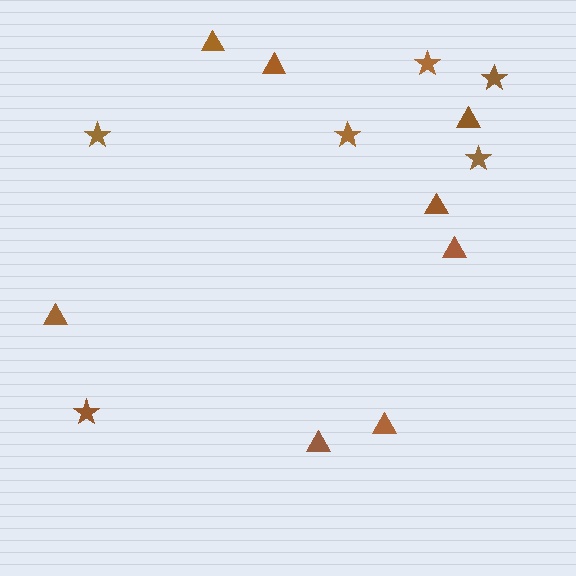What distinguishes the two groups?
There are 2 groups: one group of triangles (8) and one group of stars (6).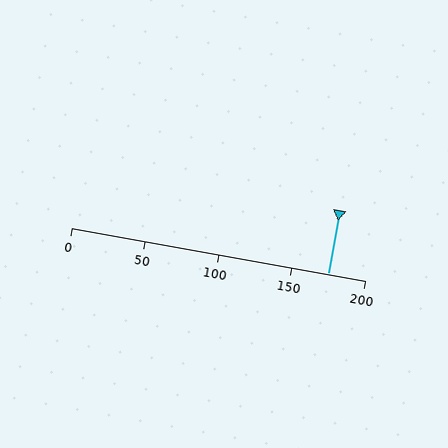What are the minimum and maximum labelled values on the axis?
The axis runs from 0 to 200.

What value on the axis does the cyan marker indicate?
The marker indicates approximately 175.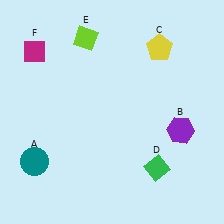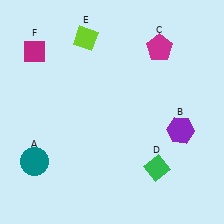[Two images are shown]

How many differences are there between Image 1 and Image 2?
There is 1 difference between the two images.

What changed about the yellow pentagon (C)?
In Image 1, C is yellow. In Image 2, it changed to magenta.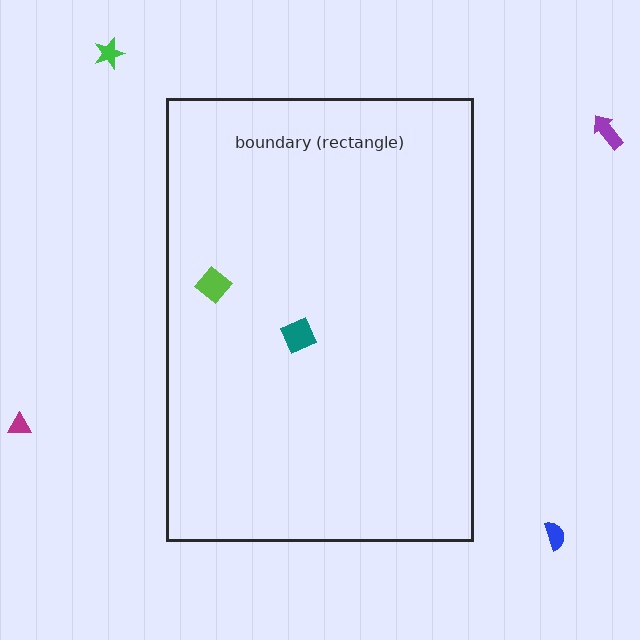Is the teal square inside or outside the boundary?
Inside.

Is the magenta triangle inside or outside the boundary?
Outside.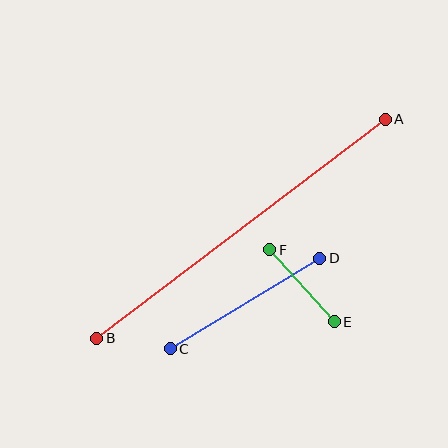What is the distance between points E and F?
The distance is approximately 97 pixels.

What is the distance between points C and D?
The distance is approximately 175 pixels.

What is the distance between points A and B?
The distance is approximately 362 pixels.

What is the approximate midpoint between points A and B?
The midpoint is at approximately (241, 229) pixels.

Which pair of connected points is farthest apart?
Points A and B are farthest apart.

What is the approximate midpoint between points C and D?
The midpoint is at approximately (245, 304) pixels.